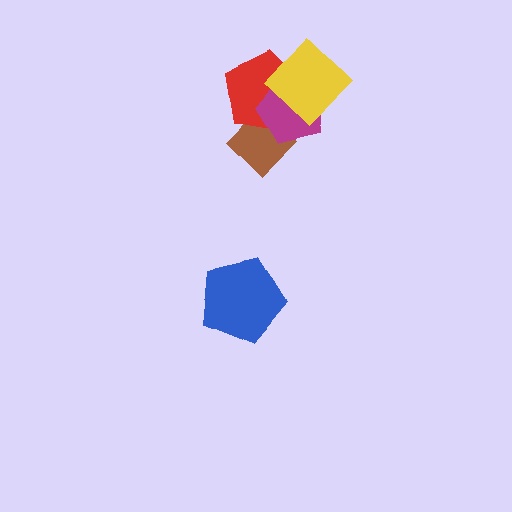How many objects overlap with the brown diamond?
2 objects overlap with the brown diamond.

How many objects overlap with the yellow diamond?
2 objects overlap with the yellow diamond.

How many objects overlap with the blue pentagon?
0 objects overlap with the blue pentagon.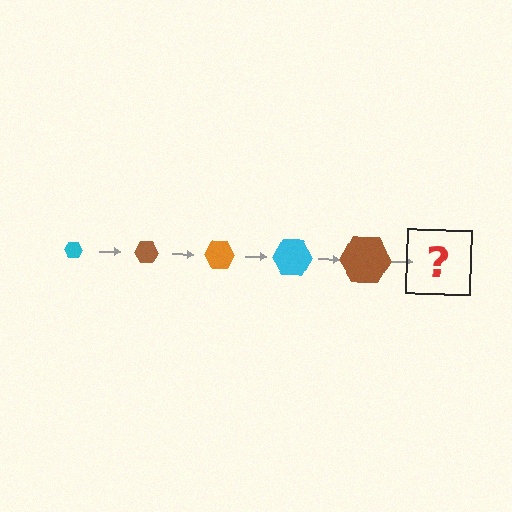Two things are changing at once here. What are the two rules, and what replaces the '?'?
The two rules are that the hexagon grows larger each step and the color cycles through cyan, brown, and orange. The '?' should be an orange hexagon, larger than the previous one.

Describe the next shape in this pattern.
It should be an orange hexagon, larger than the previous one.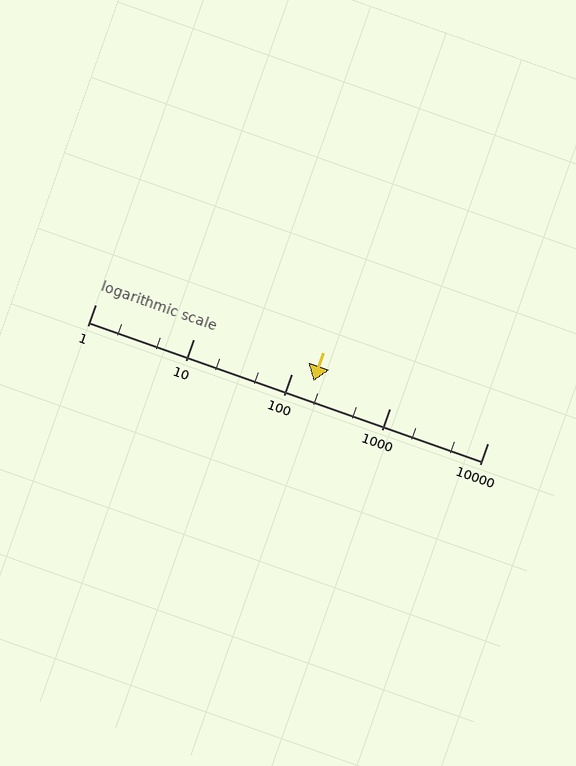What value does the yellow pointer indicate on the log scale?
The pointer indicates approximately 170.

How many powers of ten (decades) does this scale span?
The scale spans 4 decades, from 1 to 10000.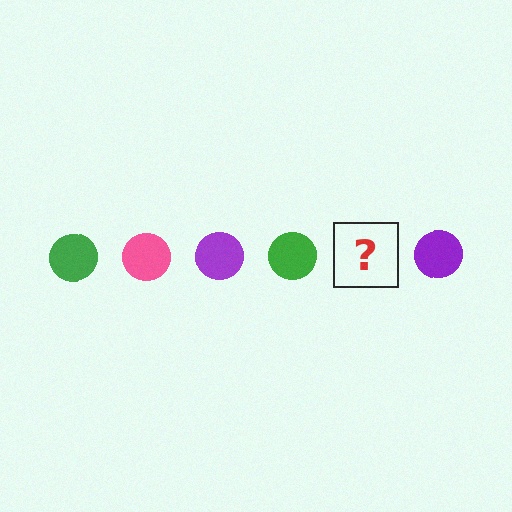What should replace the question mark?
The question mark should be replaced with a pink circle.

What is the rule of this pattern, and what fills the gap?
The rule is that the pattern cycles through green, pink, purple circles. The gap should be filled with a pink circle.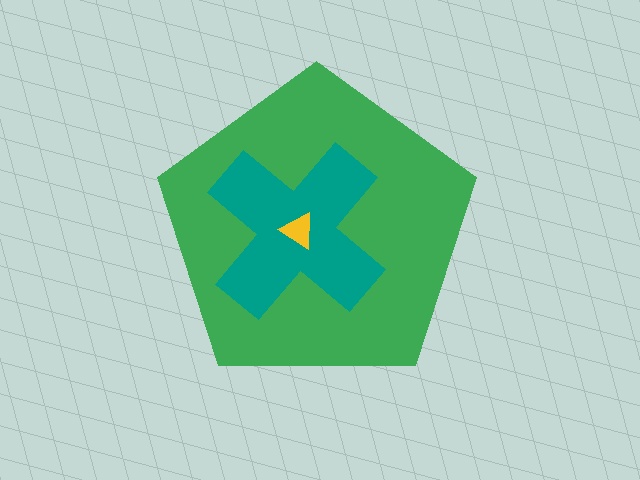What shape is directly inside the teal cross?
The yellow triangle.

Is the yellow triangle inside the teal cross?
Yes.